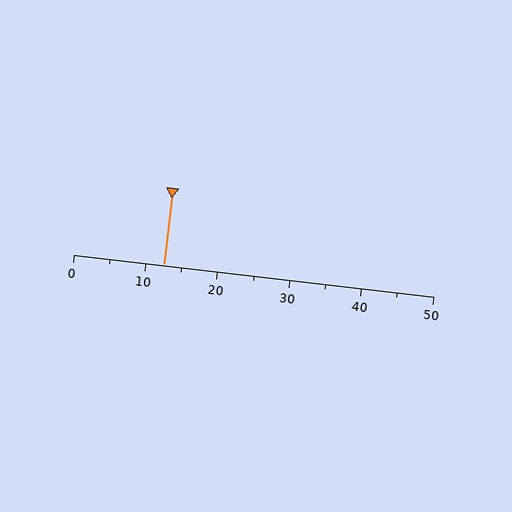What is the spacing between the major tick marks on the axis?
The major ticks are spaced 10 apart.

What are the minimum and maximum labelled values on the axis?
The axis runs from 0 to 50.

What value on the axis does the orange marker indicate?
The marker indicates approximately 12.5.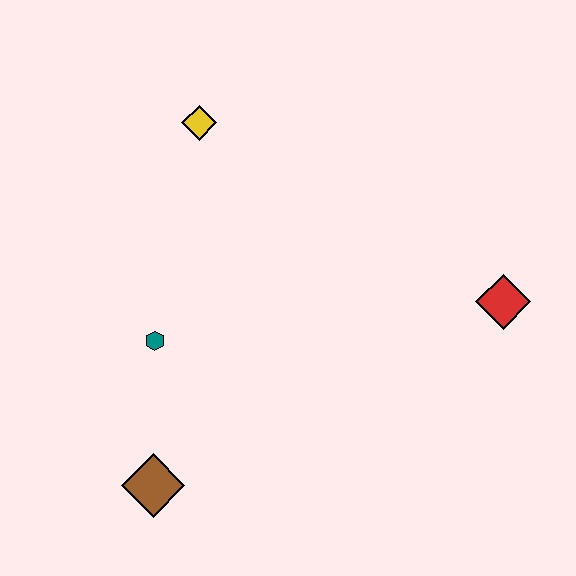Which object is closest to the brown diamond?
The teal hexagon is closest to the brown diamond.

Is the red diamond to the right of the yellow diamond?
Yes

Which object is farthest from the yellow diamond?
The brown diamond is farthest from the yellow diamond.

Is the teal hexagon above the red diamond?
No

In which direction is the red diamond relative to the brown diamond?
The red diamond is to the right of the brown diamond.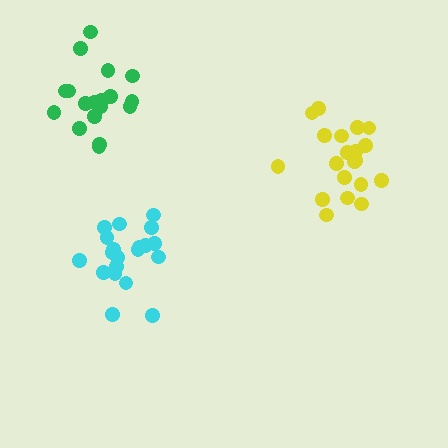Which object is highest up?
The green cluster is topmost.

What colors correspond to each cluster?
The clusters are colored: yellow, cyan, green.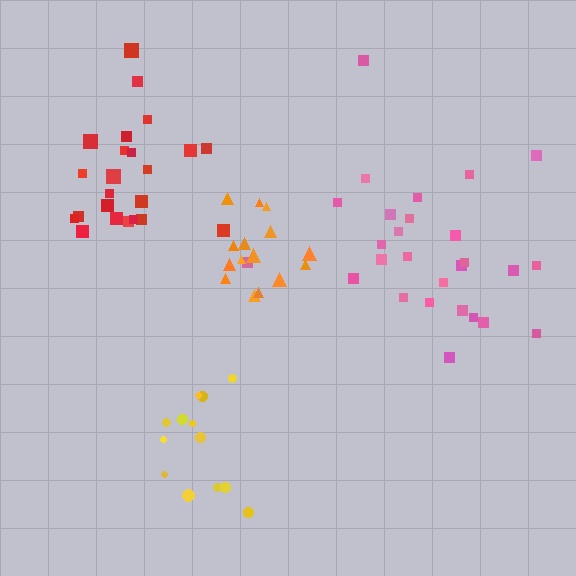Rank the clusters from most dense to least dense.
orange, red, yellow, pink.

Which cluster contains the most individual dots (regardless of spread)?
Pink (27).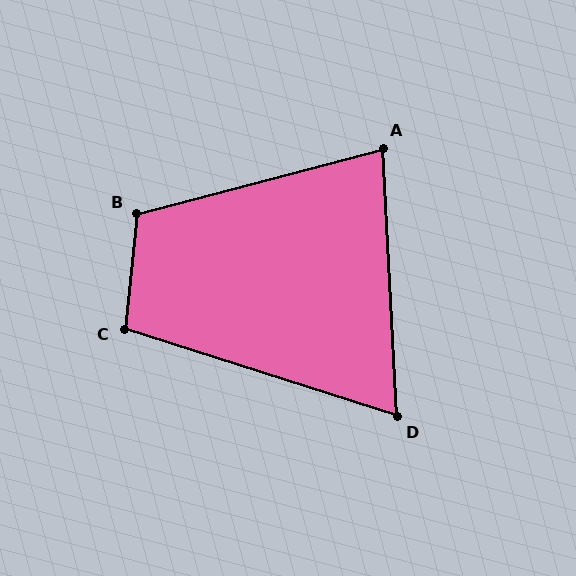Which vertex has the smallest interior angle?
D, at approximately 69 degrees.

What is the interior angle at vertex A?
Approximately 78 degrees (acute).